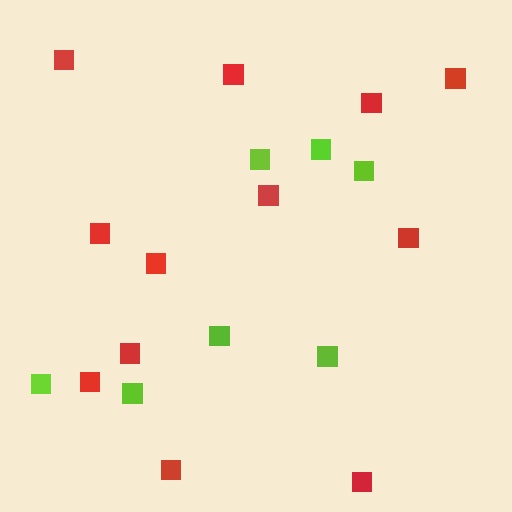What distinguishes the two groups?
There are 2 groups: one group of lime squares (7) and one group of red squares (12).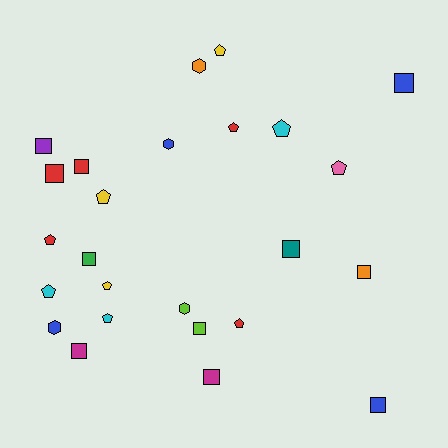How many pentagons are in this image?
There are 10 pentagons.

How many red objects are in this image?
There are 5 red objects.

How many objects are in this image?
There are 25 objects.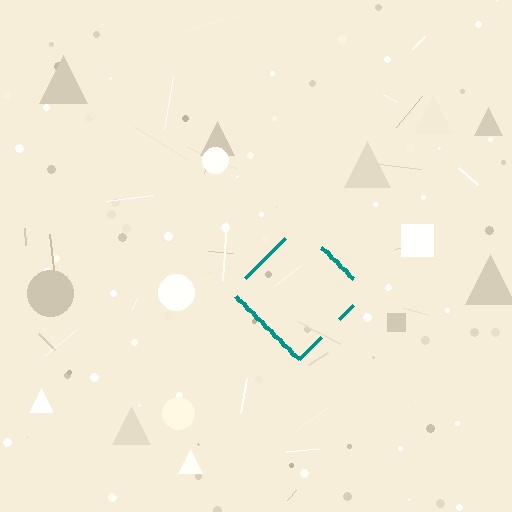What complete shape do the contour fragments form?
The contour fragments form a diamond.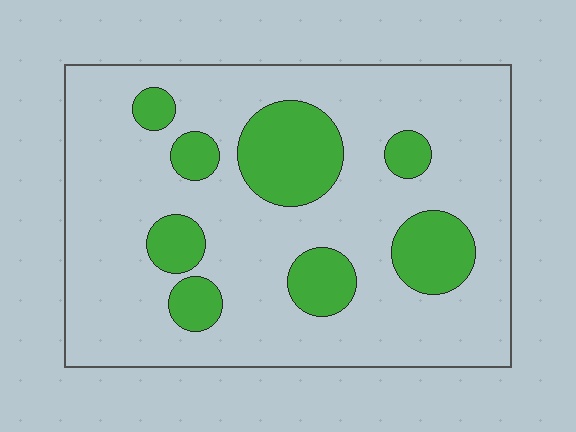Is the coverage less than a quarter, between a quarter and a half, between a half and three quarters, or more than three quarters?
Less than a quarter.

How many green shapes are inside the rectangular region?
8.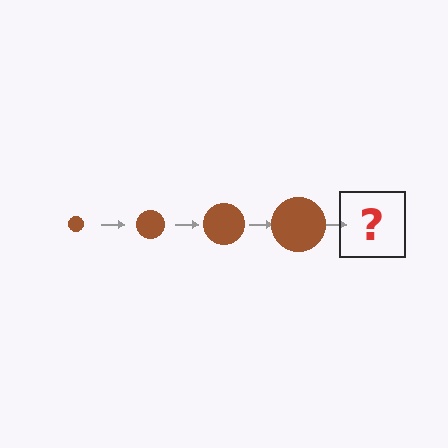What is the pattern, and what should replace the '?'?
The pattern is that the circle gets progressively larger each step. The '?' should be a brown circle, larger than the previous one.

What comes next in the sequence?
The next element should be a brown circle, larger than the previous one.